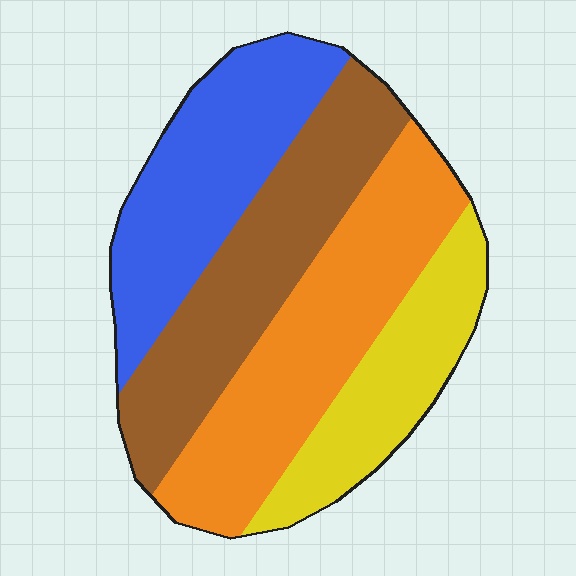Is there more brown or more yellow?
Brown.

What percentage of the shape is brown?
Brown covers roughly 25% of the shape.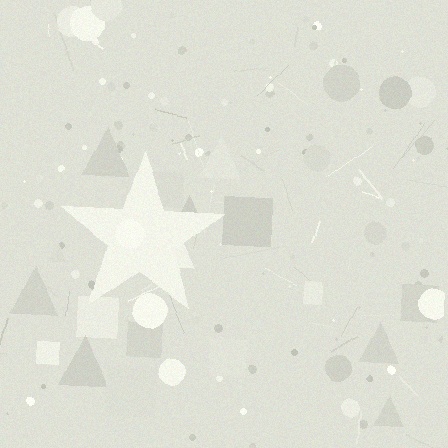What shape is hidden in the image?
A star is hidden in the image.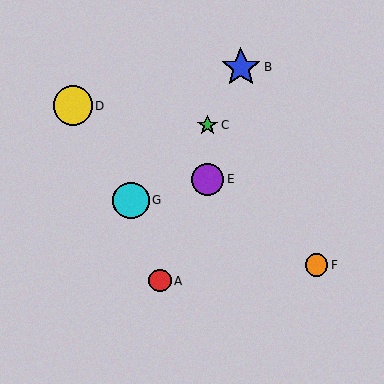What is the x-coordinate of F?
Object F is at x≈317.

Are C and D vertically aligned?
No, C is at x≈207 and D is at x≈73.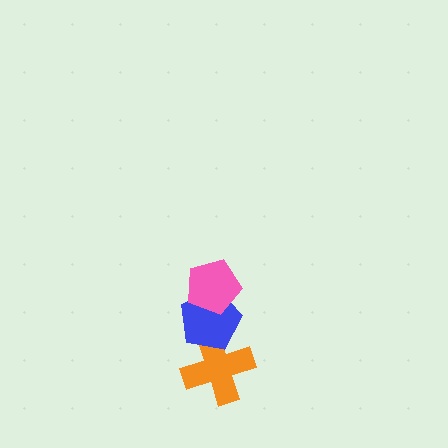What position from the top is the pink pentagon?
The pink pentagon is 1st from the top.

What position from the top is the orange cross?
The orange cross is 3rd from the top.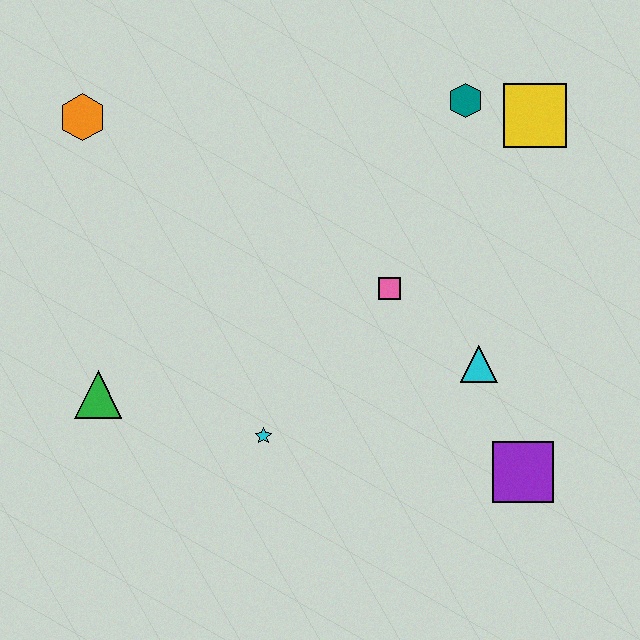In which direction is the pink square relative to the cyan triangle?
The pink square is to the left of the cyan triangle.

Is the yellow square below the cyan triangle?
No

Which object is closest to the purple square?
The cyan triangle is closest to the purple square.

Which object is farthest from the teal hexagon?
The green triangle is farthest from the teal hexagon.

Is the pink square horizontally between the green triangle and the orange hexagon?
No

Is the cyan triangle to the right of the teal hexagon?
Yes